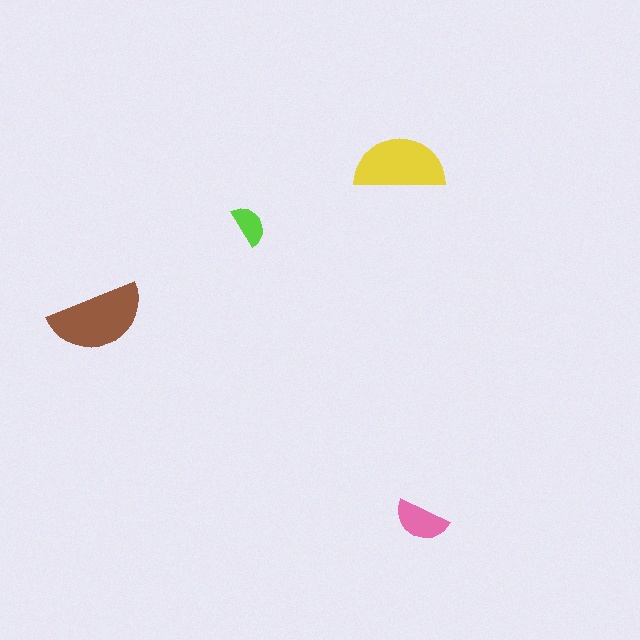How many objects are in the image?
There are 4 objects in the image.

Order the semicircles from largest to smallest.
the brown one, the yellow one, the pink one, the lime one.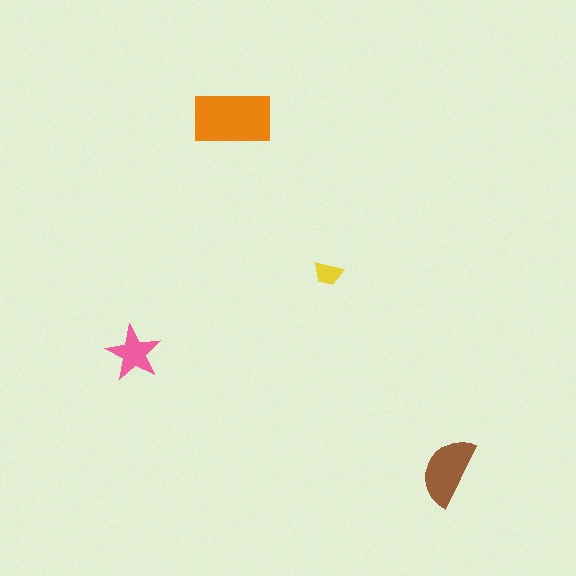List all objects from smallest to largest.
The yellow trapezoid, the pink star, the brown semicircle, the orange rectangle.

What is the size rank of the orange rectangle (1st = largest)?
1st.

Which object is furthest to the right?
The brown semicircle is rightmost.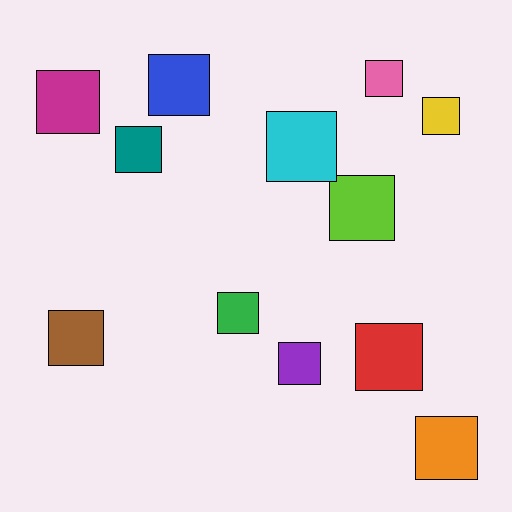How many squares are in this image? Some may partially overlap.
There are 12 squares.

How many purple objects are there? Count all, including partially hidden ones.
There is 1 purple object.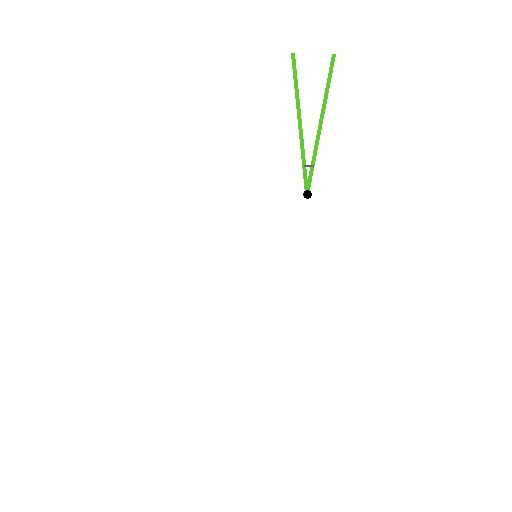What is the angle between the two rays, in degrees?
Approximately 17 degrees.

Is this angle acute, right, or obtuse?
It is acute.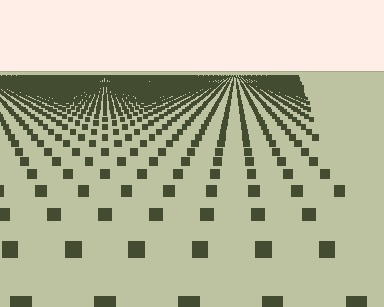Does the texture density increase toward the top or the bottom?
Density increases toward the top.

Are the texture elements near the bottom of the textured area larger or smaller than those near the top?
Larger. Near the bottom, elements are closer to the viewer and appear at a bigger on-screen size.